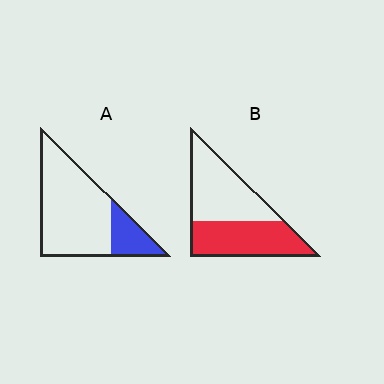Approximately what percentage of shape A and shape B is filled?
A is approximately 20% and B is approximately 50%.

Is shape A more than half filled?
No.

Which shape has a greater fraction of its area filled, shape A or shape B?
Shape B.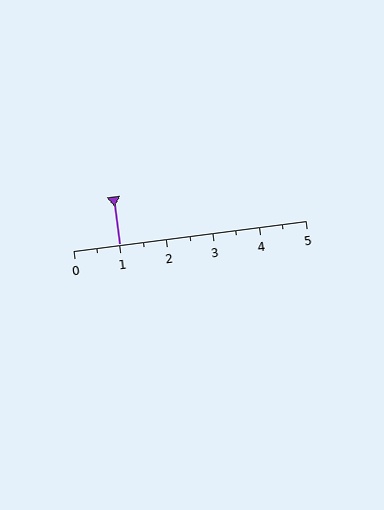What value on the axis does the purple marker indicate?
The marker indicates approximately 1.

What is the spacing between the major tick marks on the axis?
The major ticks are spaced 1 apart.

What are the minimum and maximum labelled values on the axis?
The axis runs from 0 to 5.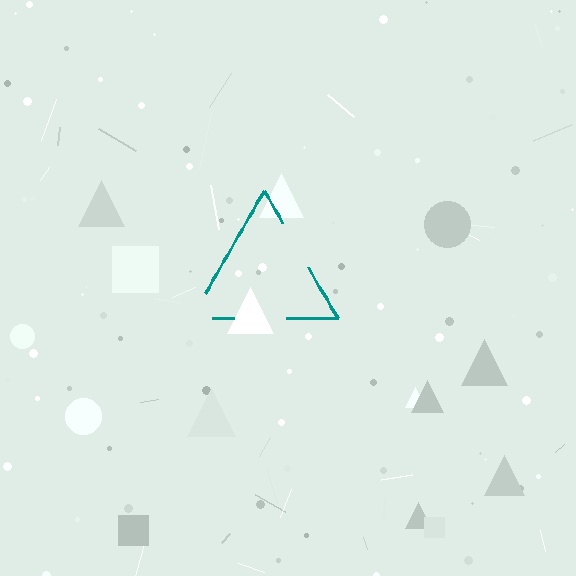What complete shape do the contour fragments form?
The contour fragments form a triangle.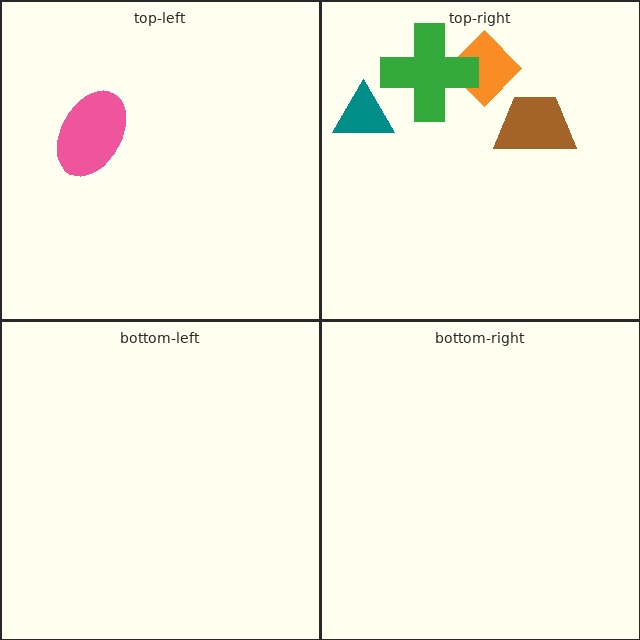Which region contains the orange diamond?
The top-right region.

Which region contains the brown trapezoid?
The top-right region.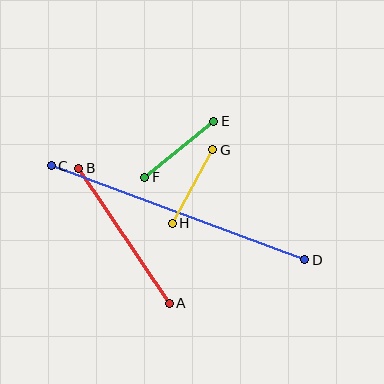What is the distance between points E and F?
The distance is approximately 89 pixels.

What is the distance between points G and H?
The distance is approximately 84 pixels.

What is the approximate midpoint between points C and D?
The midpoint is at approximately (178, 213) pixels.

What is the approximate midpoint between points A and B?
The midpoint is at approximately (124, 236) pixels.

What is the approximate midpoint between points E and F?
The midpoint is at approximately (179, 149) pixels.